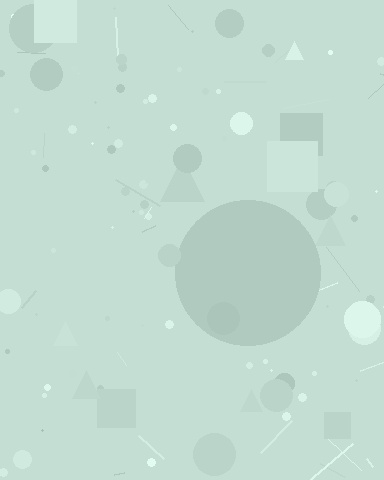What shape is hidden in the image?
A circle is hidden in the image.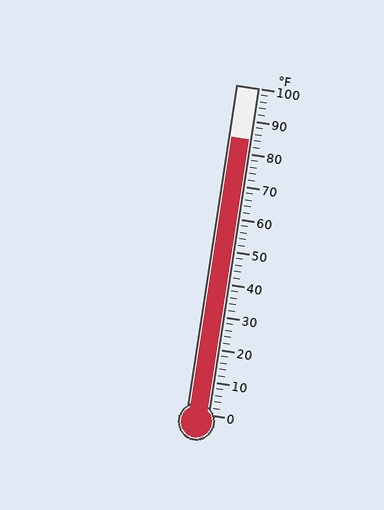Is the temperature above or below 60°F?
The temperature is above 60°F.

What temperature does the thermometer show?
The thermometer shows approximately 84°F.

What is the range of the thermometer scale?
The thermometer scale ranges from 0°F to 100°F.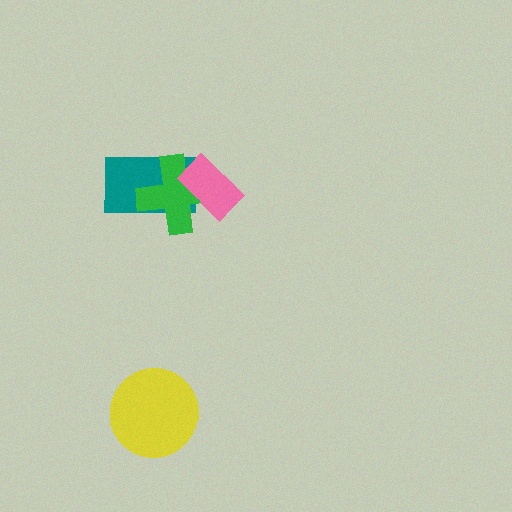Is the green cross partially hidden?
Yes, it is partially covered by another shape.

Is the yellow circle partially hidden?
No, no other shape covers it.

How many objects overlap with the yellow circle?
0 objects overlap with the yellow circle.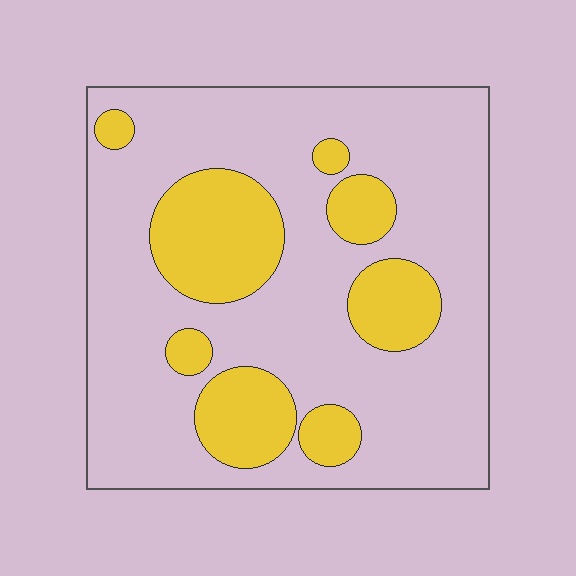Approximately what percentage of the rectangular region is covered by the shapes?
Approximately 25%.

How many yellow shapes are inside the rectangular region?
8.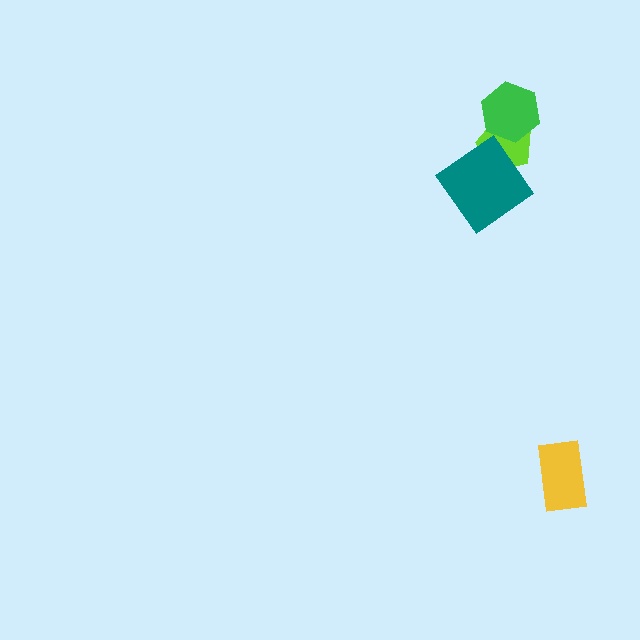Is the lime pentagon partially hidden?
Yes, it is partially covered by another shape.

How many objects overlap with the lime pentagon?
2 objects overlap with the lime pentagon.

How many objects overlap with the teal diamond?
1 object overlaps with the teal diamond.